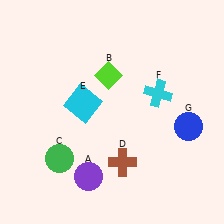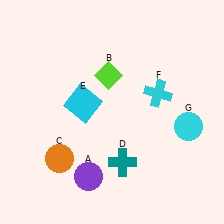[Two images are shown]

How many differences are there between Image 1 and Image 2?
There are 3 differences between the two images.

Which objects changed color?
C changed from green to orange. D changed from brown to teal. G changed from blue to cyan.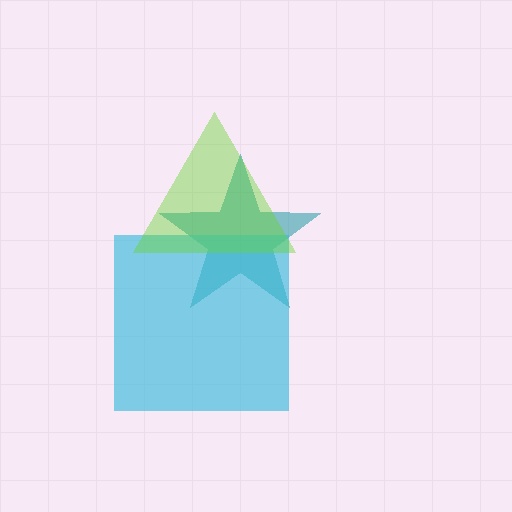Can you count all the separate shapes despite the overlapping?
Yes, there are 3 separate shapes.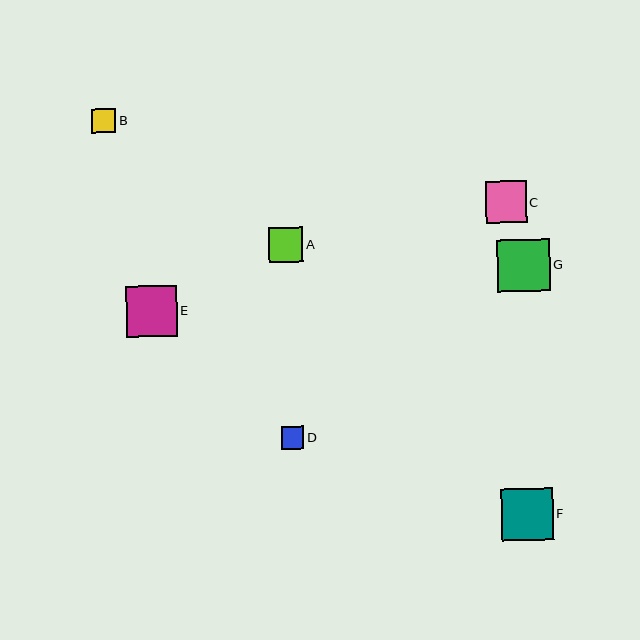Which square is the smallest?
Square D is the smallest with a size of approximately 23 pixels.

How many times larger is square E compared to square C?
Square E is approximately 1.2 times the size of square C.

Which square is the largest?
Square G is the largest with a size of approximately 53 pixels.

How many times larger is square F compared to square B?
Square F is approximately 2.2 times the size of square B.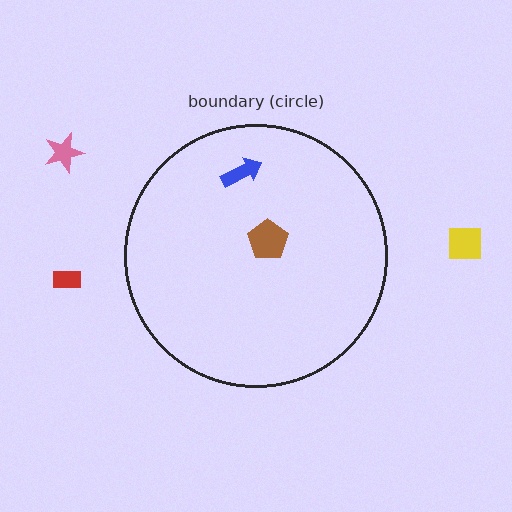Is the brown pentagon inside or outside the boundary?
Inside.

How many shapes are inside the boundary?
2 inside, 3 outside.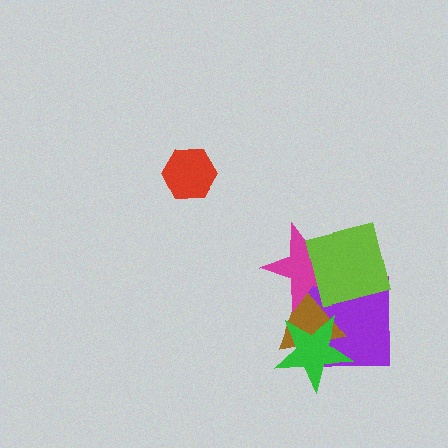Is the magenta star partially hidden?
Yes, it is partially covered by another shape.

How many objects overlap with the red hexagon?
0 objects overlap with the red hexagon.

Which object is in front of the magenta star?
The lime square is in front of the magenta star.